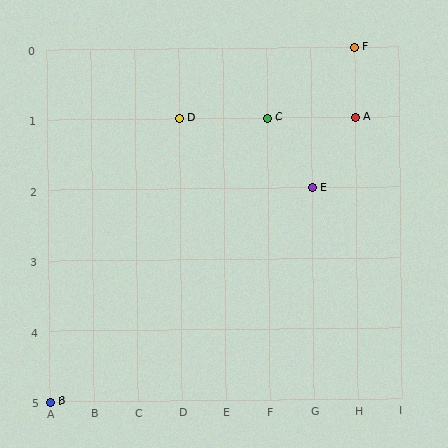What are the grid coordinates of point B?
Point B is at grid coordinates (A, 5).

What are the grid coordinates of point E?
Point E is at grid coordinates (G, 2).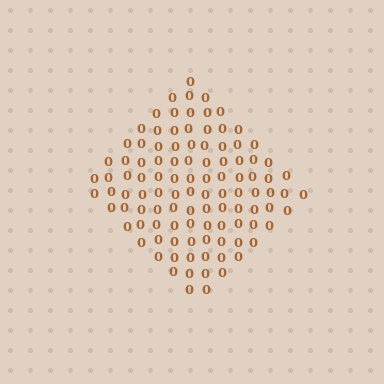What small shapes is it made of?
It is made of small digit 0's.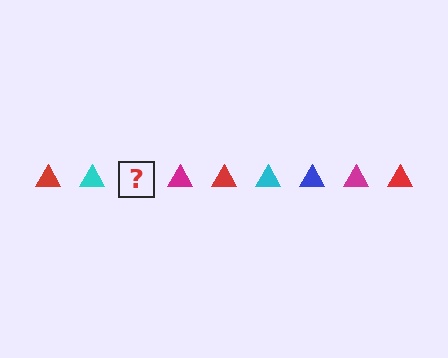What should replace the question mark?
The question mark should be replaced with a blue triangle.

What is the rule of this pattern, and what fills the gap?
The rule is that the pattern cycles through red, cyan, blue, magenta triangles. The gap should be filled with a blue triangle.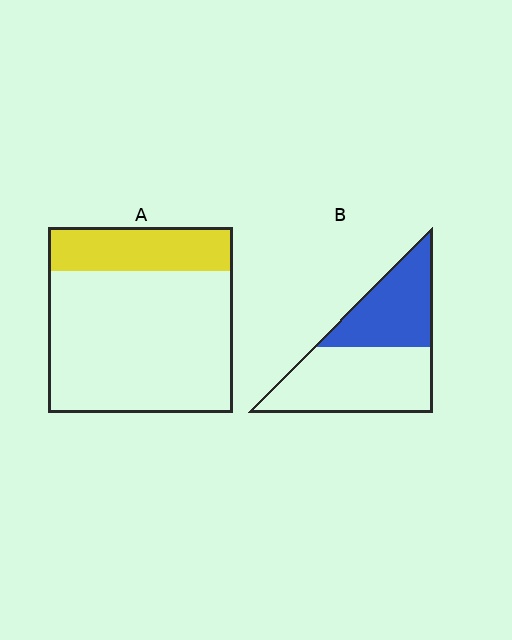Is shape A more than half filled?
No.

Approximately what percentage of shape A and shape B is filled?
A is approximately 25% and B is approximately 40%.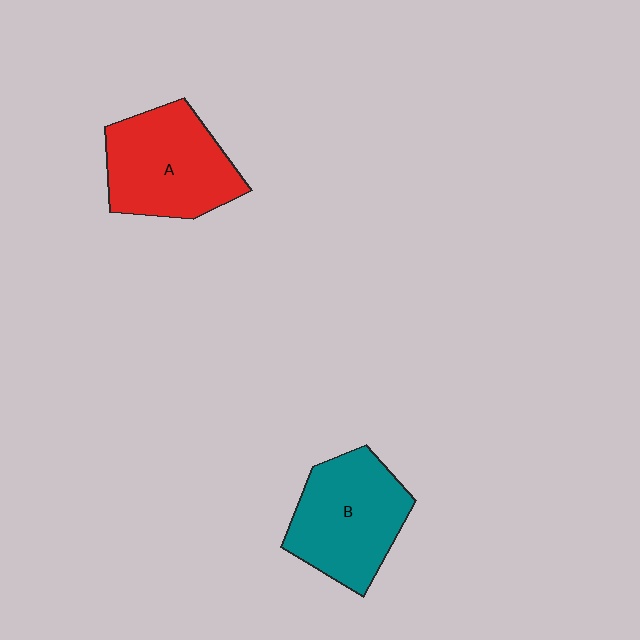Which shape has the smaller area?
Shape B (teal).